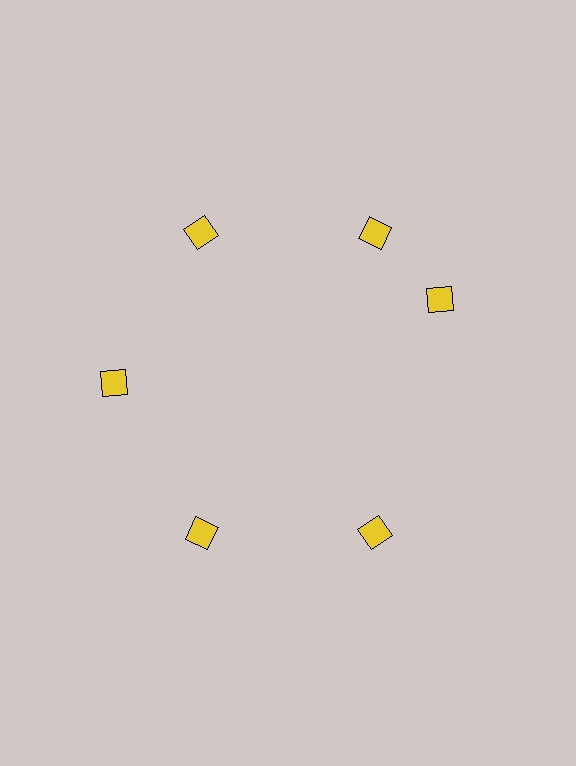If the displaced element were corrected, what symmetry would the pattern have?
It would have 6-fold rotational symmetry — the pattern would map onto itself every 60 degrees.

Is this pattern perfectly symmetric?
No. The 6 yellow diamonds are arranged in a ring, but one element near the 3 o'clock position is rotated out of alignment along the ring, breaking the 6-fold rotational symmetry.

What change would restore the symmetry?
The symmetry would be restored by rotating it back into even spacing with its neighbors so that all 6 diamonds sit at equal angles and equal distance from the center.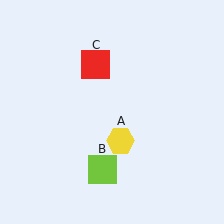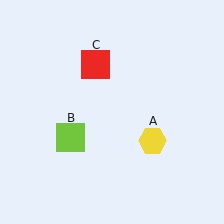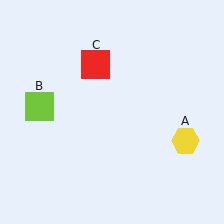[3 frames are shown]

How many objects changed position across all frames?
2 objects changed position: yellow hexagon (object A), lime square (object B).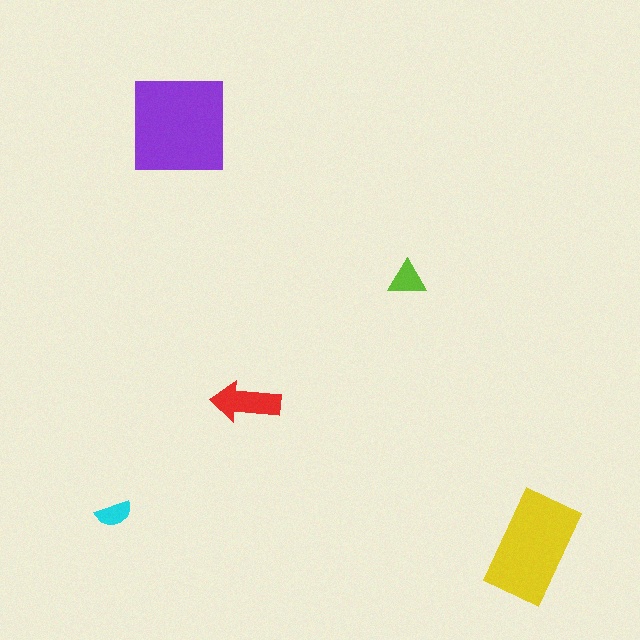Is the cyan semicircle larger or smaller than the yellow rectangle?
Smaller.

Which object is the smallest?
The cyan semicircle.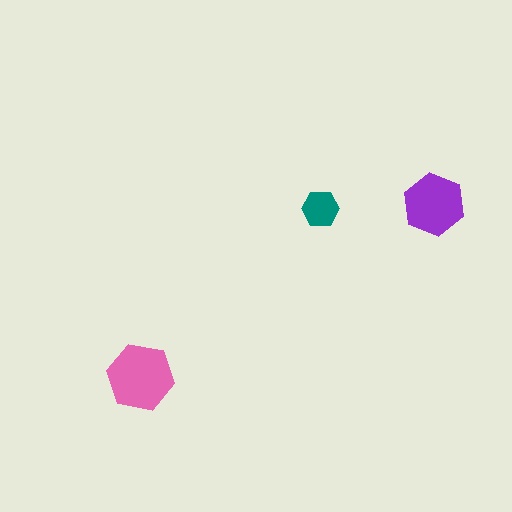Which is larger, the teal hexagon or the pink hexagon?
The pink one.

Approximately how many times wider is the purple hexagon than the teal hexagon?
About 1.5 times wider.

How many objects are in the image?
There are 3 objects in the image.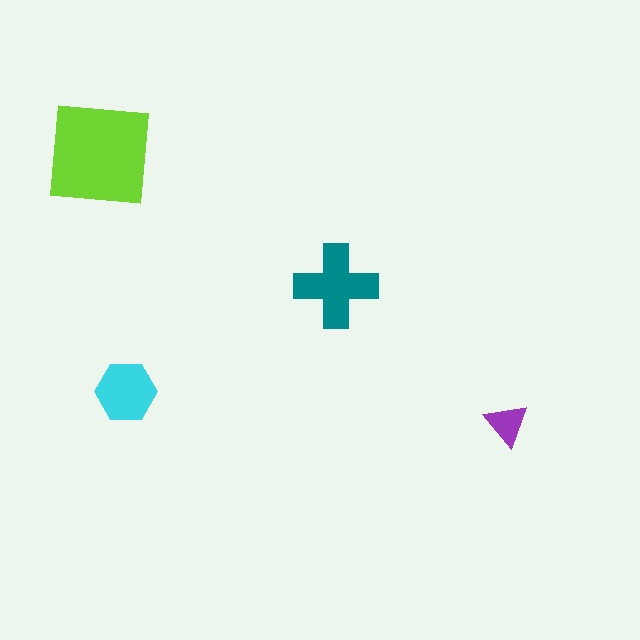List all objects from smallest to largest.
The purple triangle, the cyan hexagon, the teal cross, the lime square.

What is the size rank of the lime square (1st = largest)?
1st.